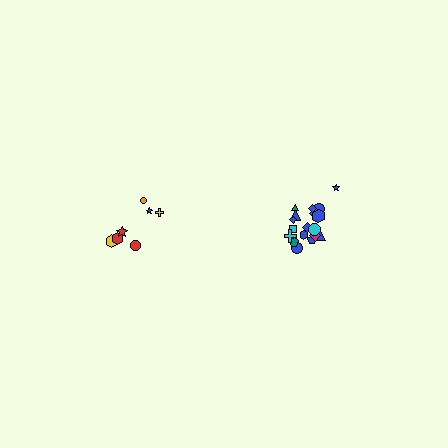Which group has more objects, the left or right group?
The right group.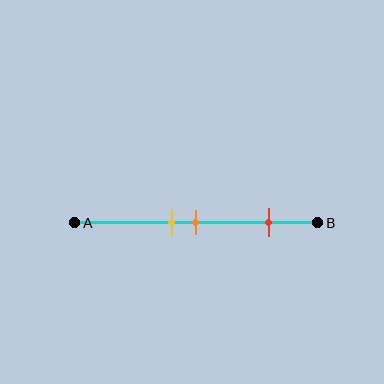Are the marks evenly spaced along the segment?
No, the marks are not evenly spaced.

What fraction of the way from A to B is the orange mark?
The orange mark is approximately 50% (0.5) of the way from A to B.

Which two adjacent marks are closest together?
The yellow and orange marks are the closest adjacent pair.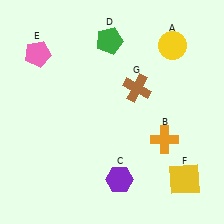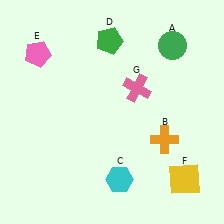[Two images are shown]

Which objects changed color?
A changed from yellow to green. C changed from purple to cyan. G changed from brown to pink.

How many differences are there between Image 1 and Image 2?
There are 3 differences between the two images.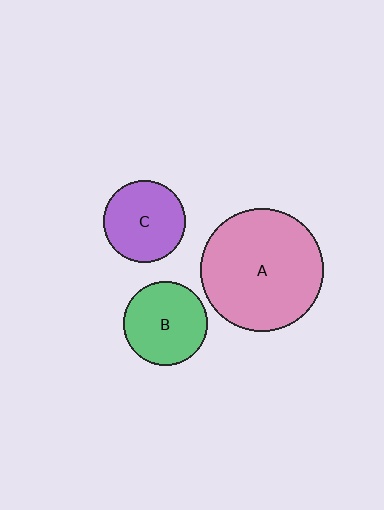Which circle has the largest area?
Circle A (pink).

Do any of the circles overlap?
No, none of the circles overlap.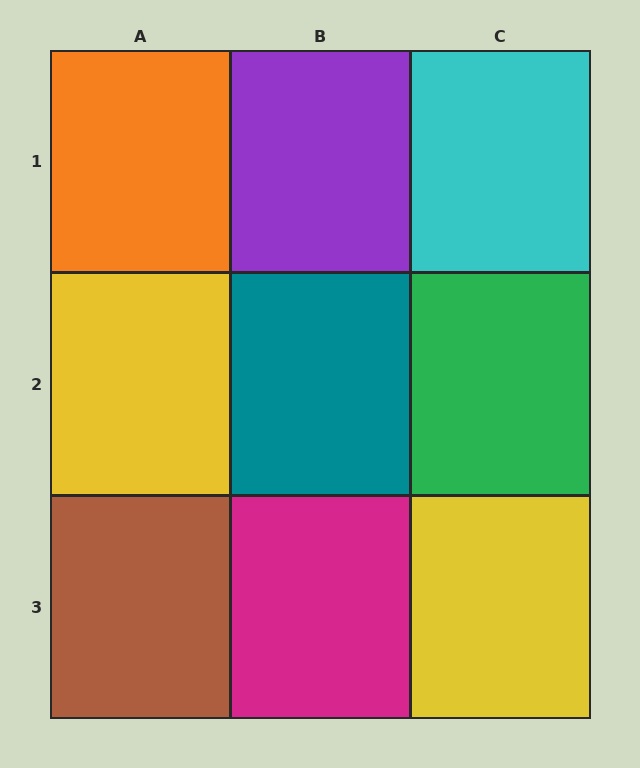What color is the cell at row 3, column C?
Yellow.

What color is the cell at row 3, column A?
Brown.